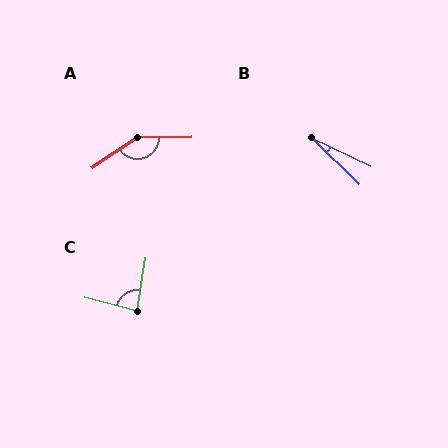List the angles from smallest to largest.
B (19°), C (84°), A (147°).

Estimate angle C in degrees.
Approximately 84 degrees.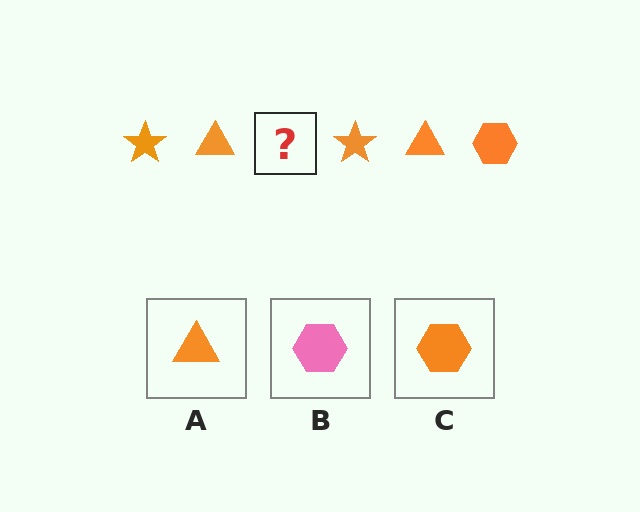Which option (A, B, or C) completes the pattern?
C.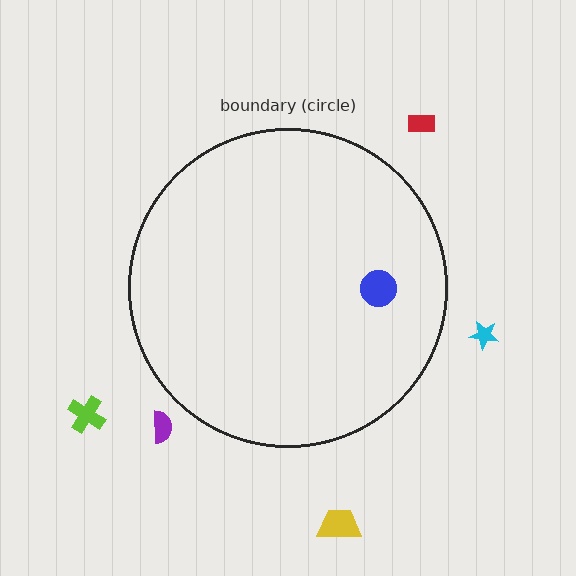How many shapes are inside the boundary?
1 inside, 5 outside.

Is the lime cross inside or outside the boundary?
Outside.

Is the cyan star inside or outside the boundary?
Outside.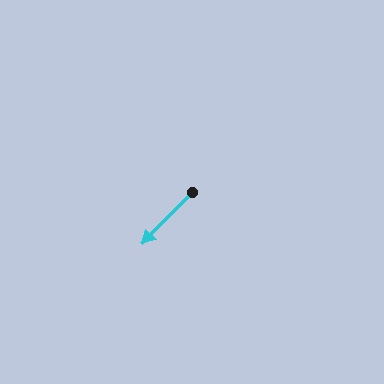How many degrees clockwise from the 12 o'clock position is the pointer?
Approximately 224 degrees.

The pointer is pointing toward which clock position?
Roughly 7 o'clock.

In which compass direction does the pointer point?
Southwest.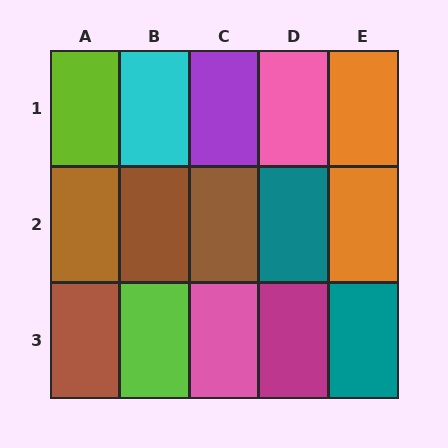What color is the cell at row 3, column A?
Brown.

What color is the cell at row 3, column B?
Lime.